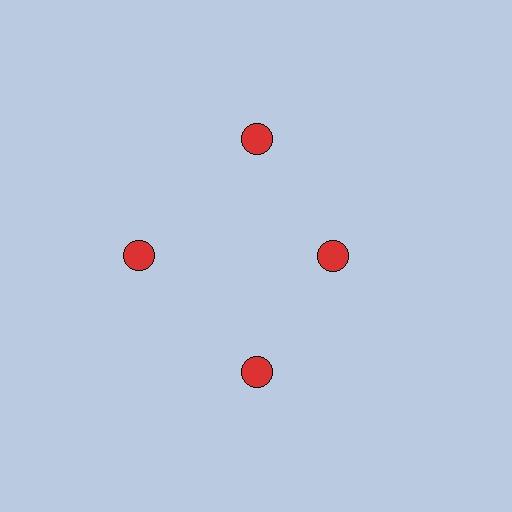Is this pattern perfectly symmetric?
No. The 4 red circles are arranged in a ring, but one element near the 3 o'clock position is pulled inward toward the center, breaking the 4-fold rotational symmetry.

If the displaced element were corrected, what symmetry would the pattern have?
It would have 4-fold rotational symmetry — the pattern would map onto itself every 90 degrees.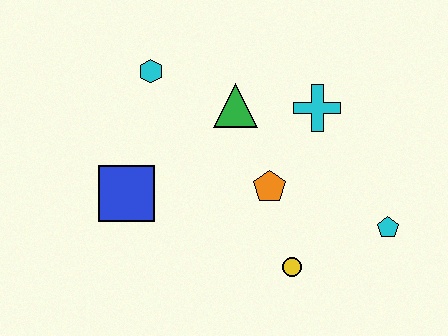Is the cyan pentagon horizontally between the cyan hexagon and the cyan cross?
No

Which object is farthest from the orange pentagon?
The cyan hexagon is farthest from the orange pentagon.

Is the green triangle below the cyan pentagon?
No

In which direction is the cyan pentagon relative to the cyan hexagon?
The cyan pentagon is to the right of the cyan hexagon.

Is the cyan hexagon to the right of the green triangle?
No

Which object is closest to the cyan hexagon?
The green triangle is closest to the cyan hexagon.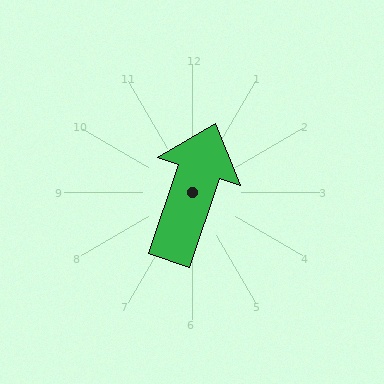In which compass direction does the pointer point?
North.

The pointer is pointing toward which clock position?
Roughly 1 o'clock.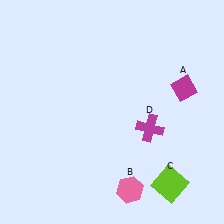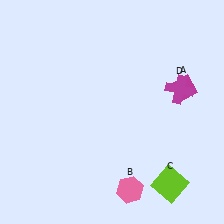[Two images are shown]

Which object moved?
The magenta cross (D) moved up.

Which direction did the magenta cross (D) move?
The magenta cross (D) moved up.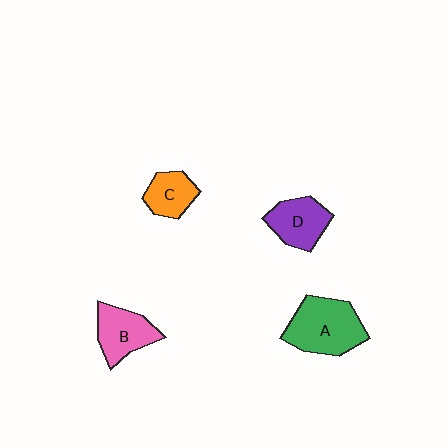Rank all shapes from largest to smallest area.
From largest to smallest: A (green), B (pink), D (purple), C (orange).